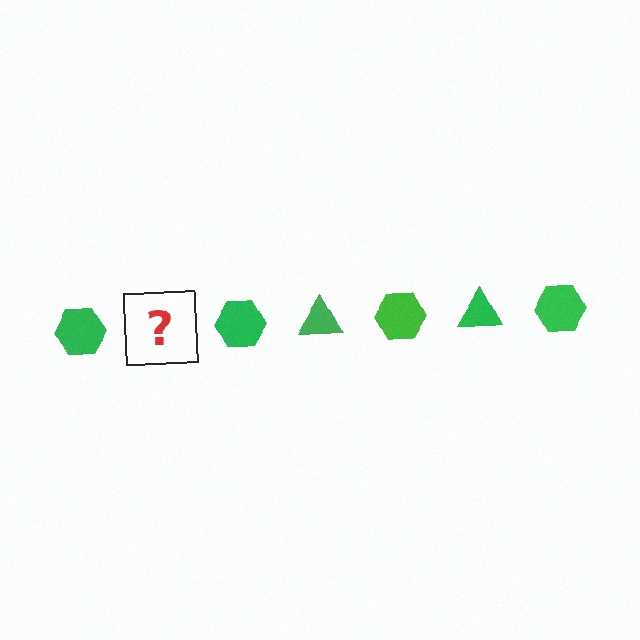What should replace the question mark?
The question mark should be replaced with a green triangle.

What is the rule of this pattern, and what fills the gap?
The rule is that the pattern cycles through hexagon, triangle shapes in green. The gap should be filled with a green triangle.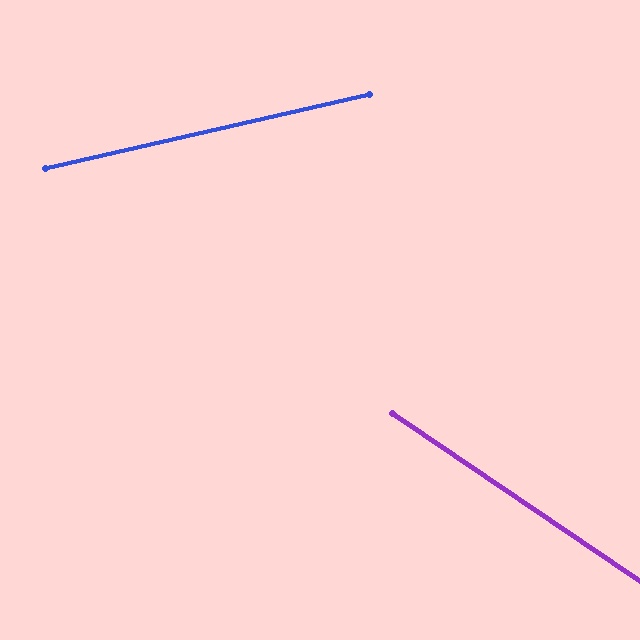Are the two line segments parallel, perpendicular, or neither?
Neither parallel nor perpendicular — they differ by about 47°.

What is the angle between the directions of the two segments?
Approximately 47 degrees.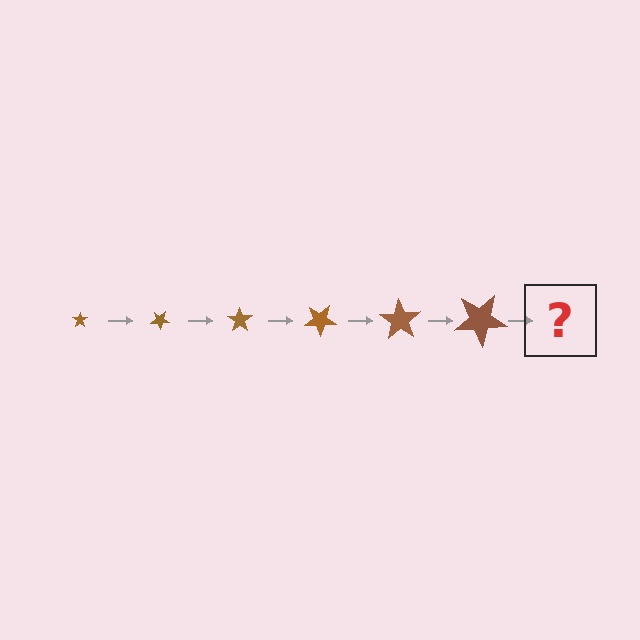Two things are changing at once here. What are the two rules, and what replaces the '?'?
The two rules are that the star grows larger each step and it rotates 35 degrees each step. The '?' should be a star, larger than the previous one and rotated 210 degrees from the start.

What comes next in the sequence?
The next element should be a star, larger than the previous one and rotated 210 degrees from the start.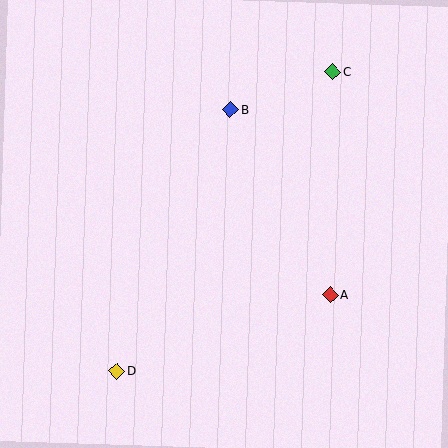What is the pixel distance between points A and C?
The distance between A and C is 223 pixels.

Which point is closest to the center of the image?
Point B at (230, 109) is closest to the center.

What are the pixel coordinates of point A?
Point A is at (330, 294).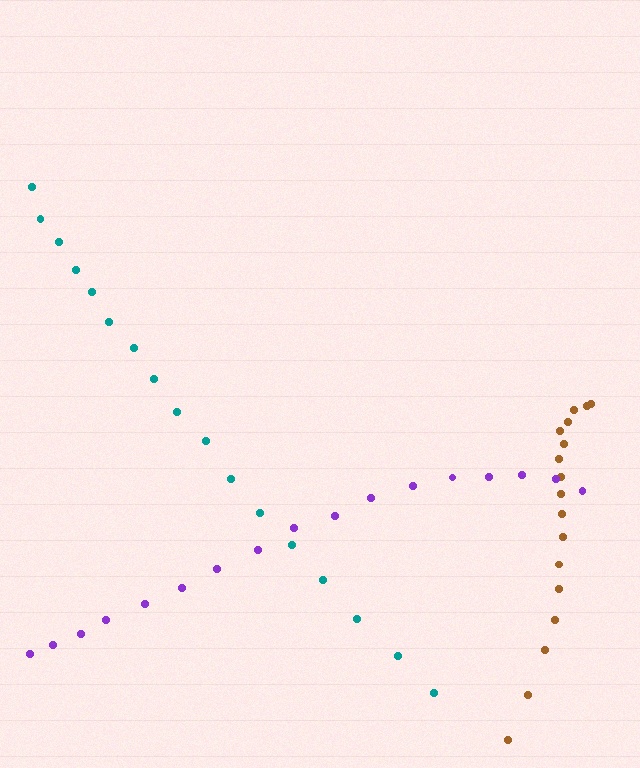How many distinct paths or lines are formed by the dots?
There are 3 distinct paths.